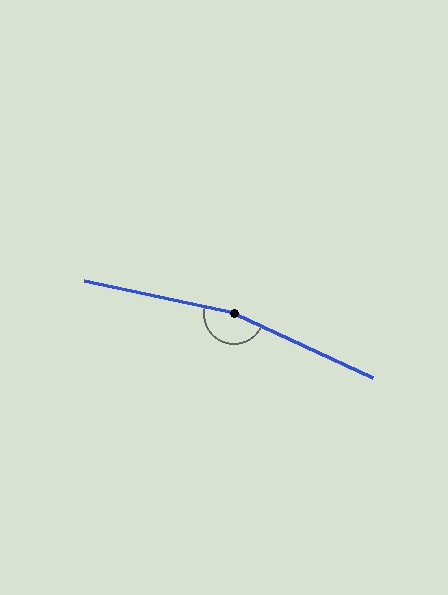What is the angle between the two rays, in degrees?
Approximately 168 degrees.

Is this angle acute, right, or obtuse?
It is obtuse.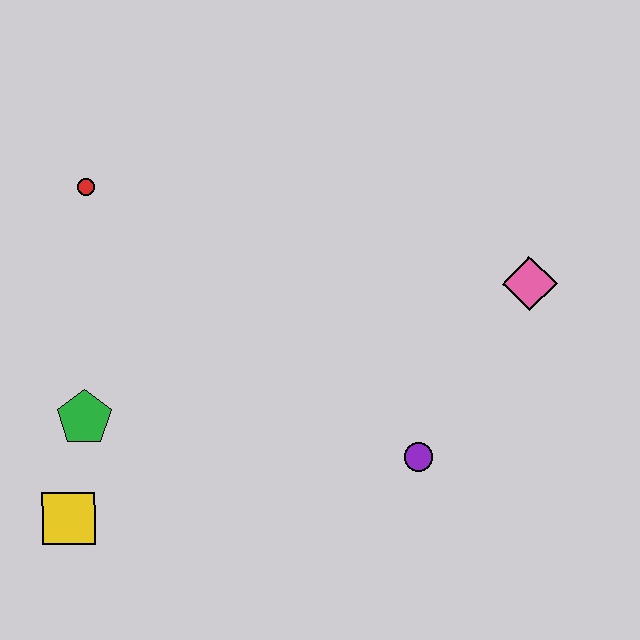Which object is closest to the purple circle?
The pink diamond is closest to the purple circle.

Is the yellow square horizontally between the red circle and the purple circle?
No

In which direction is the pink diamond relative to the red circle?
The pink diamond is to the right of the red circle.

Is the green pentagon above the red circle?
No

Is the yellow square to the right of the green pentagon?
No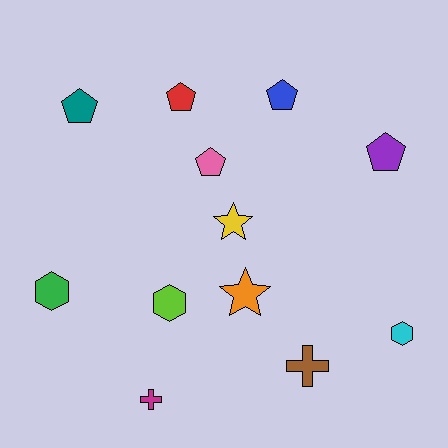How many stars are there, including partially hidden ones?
There are 2 stars.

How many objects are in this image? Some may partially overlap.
There are 12 objects.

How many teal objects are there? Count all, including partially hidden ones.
There is 1 teal object.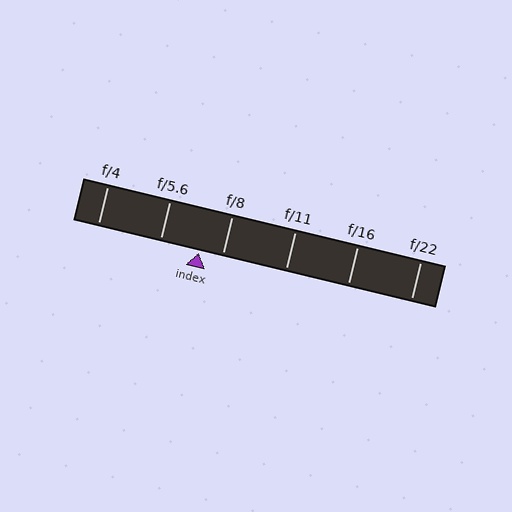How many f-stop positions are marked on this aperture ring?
There are 6 f-stop positions marked.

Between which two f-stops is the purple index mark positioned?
The index mark is between f/5.6 and f/8.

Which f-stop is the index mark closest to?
The index mark is closest to f/8.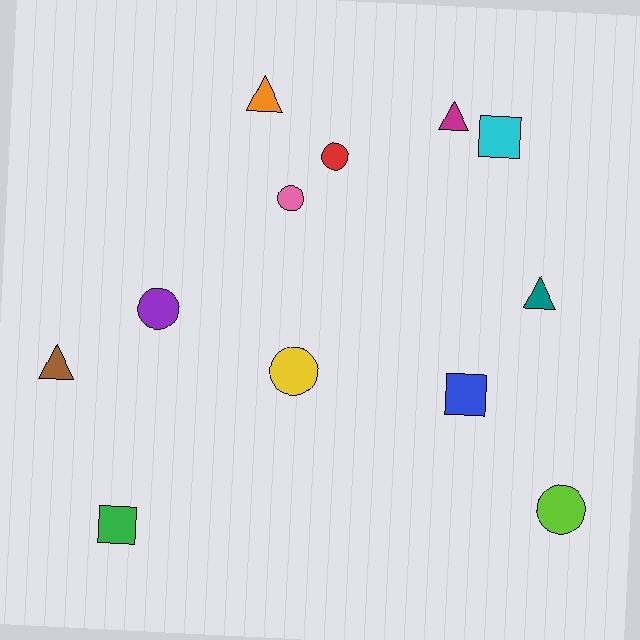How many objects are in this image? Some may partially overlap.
There are 12 objects.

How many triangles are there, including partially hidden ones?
There are 4 triangles.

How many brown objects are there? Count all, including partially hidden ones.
There is 1 brown object.